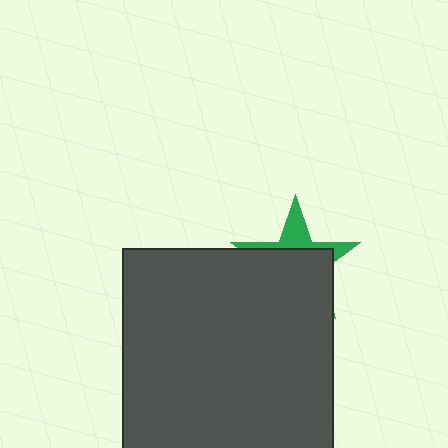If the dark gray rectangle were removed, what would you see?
You would see the complete green star.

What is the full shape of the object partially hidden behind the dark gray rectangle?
The partially hidden object is a green star.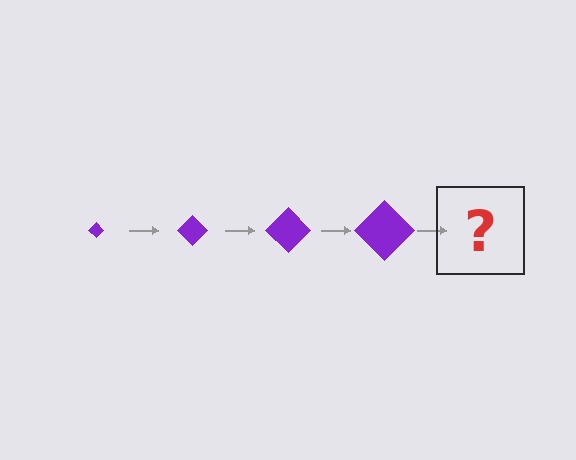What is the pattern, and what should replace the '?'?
The pattern is that the diamond gets progressively larger each step. The '?' should be a purple diamond, larger than the previous one.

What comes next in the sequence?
The next element should be a purple diamond, larger than the previous one.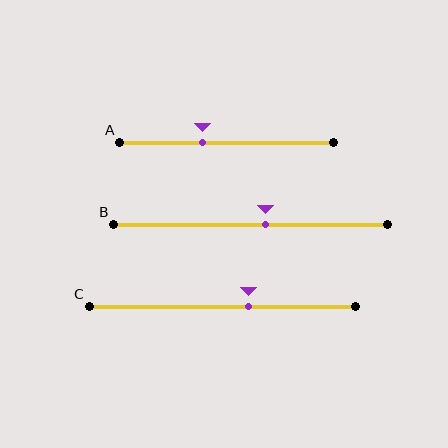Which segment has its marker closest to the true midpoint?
Segment B has its marker closest to the true midpoint.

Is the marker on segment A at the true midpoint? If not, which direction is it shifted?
No, the marker on segment A is shifted to the left by about 11% of the segment length.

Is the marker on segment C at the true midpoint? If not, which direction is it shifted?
No, the marker on segment C is shifted to the right by about 10% of the segment length.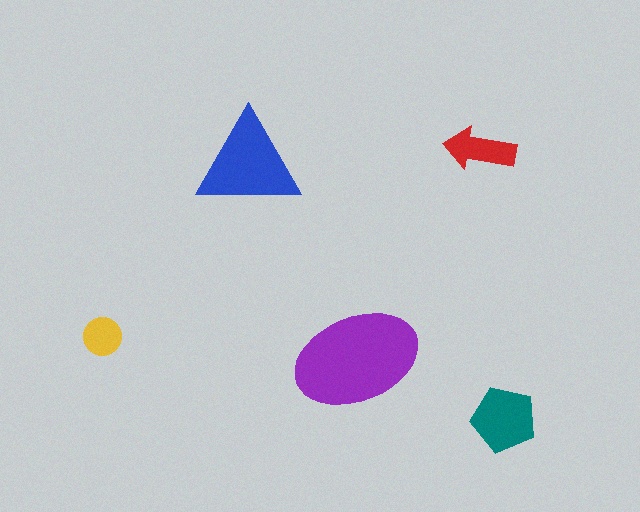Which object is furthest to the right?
The teal pentagon is rightmost.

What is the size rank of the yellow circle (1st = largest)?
5th.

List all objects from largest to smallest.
The purple ellipse, the blue triangle, the teal pentagon, the red arrow, the yellow circle.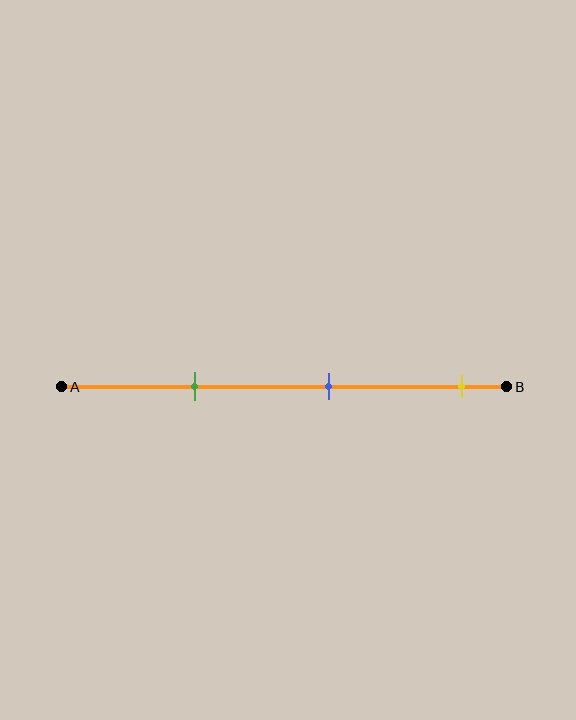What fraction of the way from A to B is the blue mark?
The blue mark is approximately 60% (0.6) of the way from A to B.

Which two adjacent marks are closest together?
The green and blue marks are the closest adjacent pair.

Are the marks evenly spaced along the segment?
Yes, the marks are approximately evenly spaced.